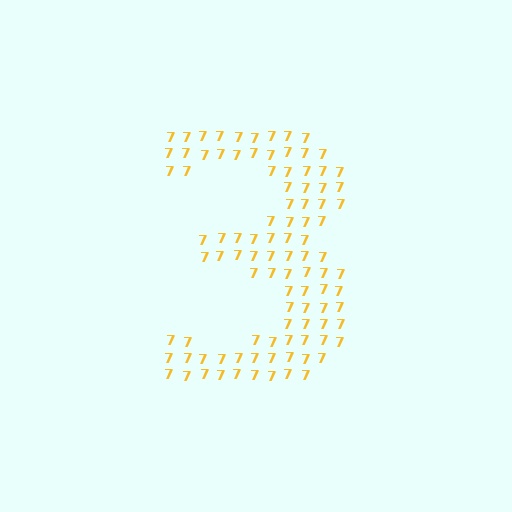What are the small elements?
The small elements are digit 7's.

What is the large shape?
The large shape is the digit 3.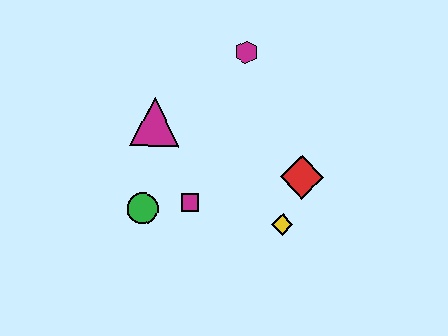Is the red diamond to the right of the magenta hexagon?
Yes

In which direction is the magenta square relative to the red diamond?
The magenta square is to the left of the red diamond.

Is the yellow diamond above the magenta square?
No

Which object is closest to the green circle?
The magenta square is closest to the green circle.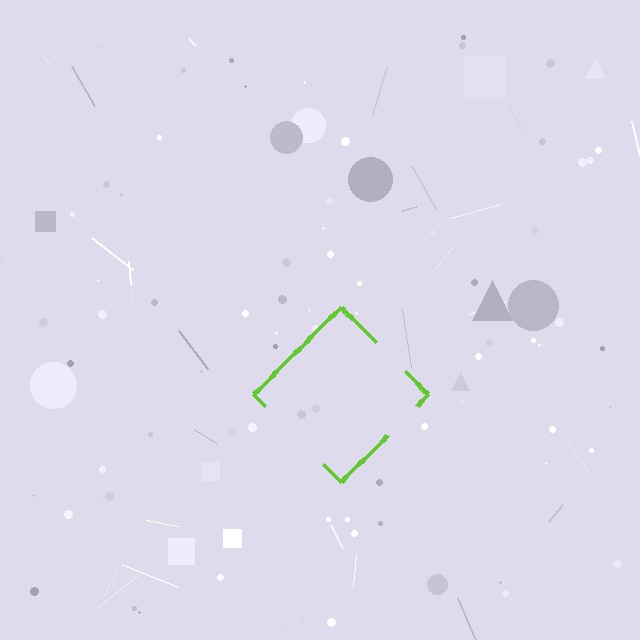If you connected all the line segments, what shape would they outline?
They would outline a diamond.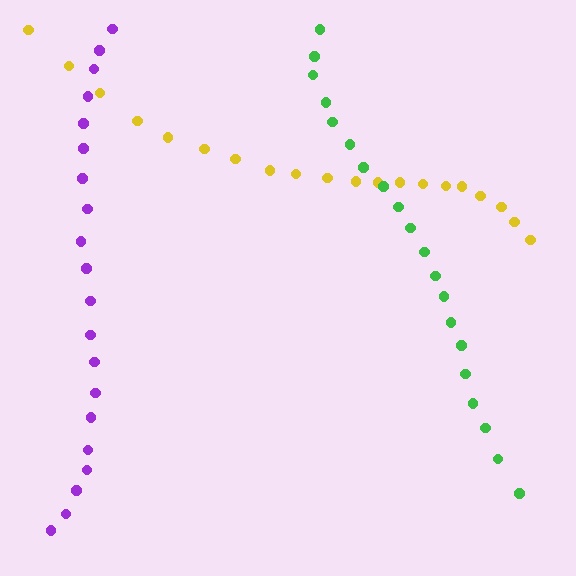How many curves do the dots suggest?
There are 3 distinct paths.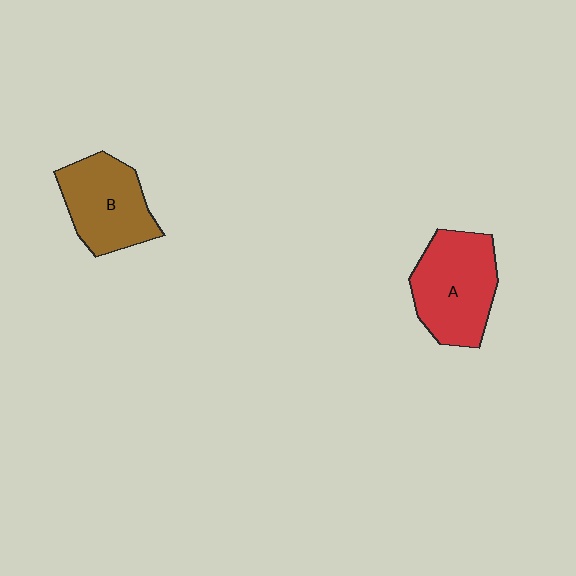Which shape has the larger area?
Shape A (red).